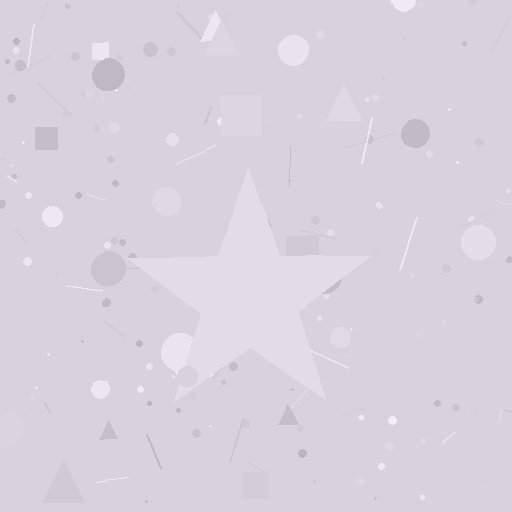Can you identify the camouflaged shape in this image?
The camouflaged shape is a star.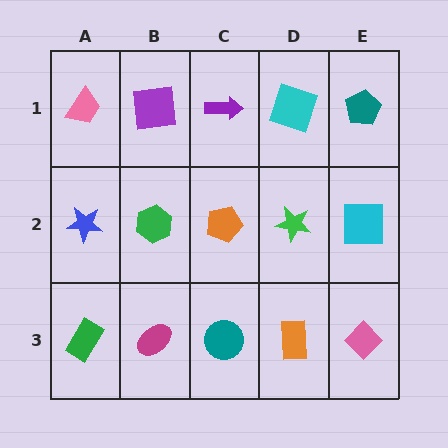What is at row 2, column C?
An orange pentagon.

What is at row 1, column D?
A cyan square.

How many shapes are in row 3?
5 shapes.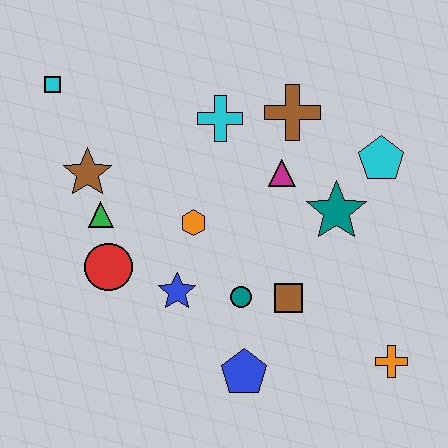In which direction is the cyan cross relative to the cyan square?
The cyan cross is to the right of the cyan square.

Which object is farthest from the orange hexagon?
The orange cross is farthest from the orange hexagon.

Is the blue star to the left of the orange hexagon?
Yes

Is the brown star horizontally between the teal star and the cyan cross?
No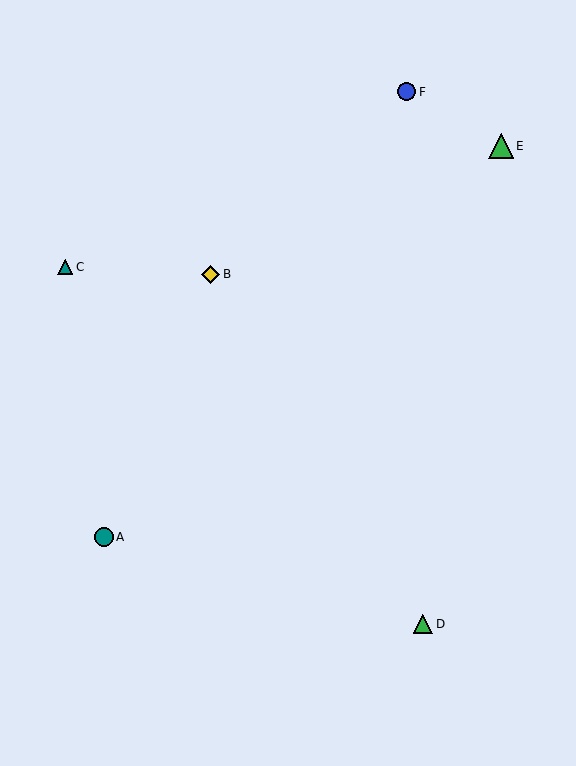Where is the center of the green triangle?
The center of the green triangle is at (423, 624).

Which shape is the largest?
The green triangle (labeled E) is the largest.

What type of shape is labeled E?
Shape E is a green triangle.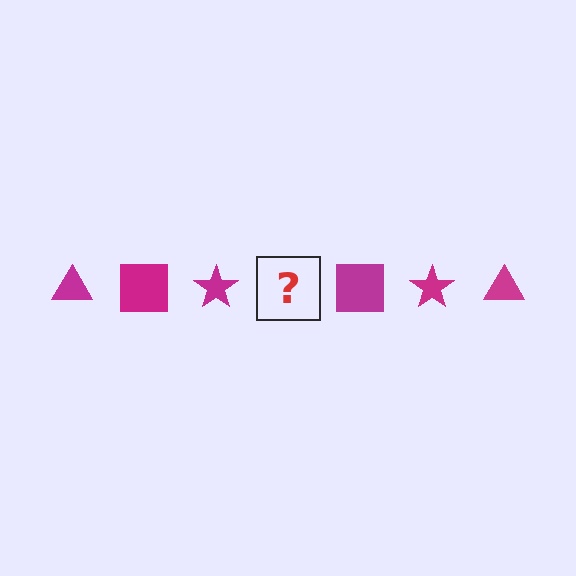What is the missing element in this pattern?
The missing element is a magenta triangle.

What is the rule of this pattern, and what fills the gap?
The rule is that the pattern cycles through triangle, square, star shapes in magenta. The gap should be filled with a magenta triangle.